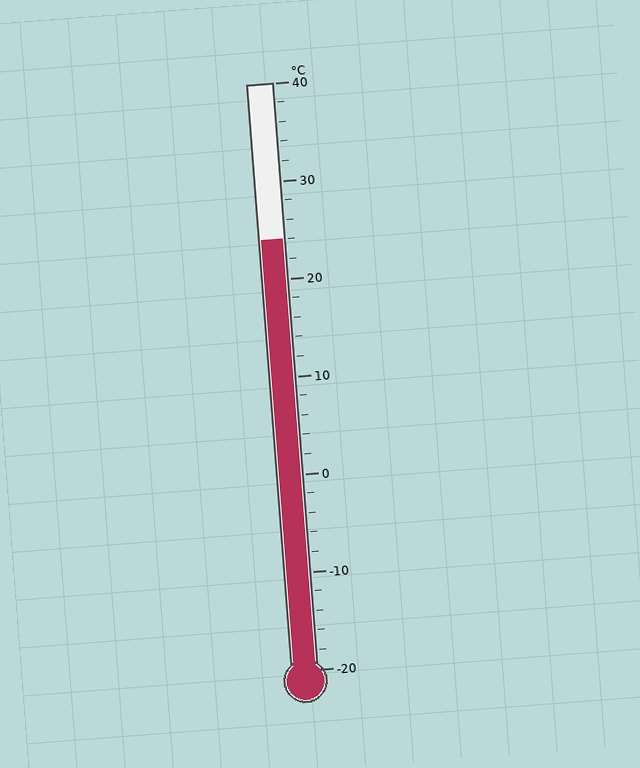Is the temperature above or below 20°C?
The temperature is above 20°C.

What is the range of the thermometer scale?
The thermometer scale ranges from -20°C to 40°C.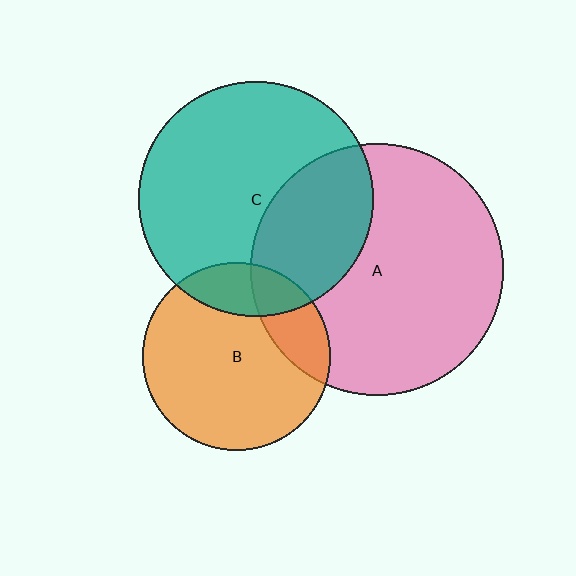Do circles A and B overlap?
Yes.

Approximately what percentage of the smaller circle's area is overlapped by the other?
Approximately 20%.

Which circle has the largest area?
Circle A (pink).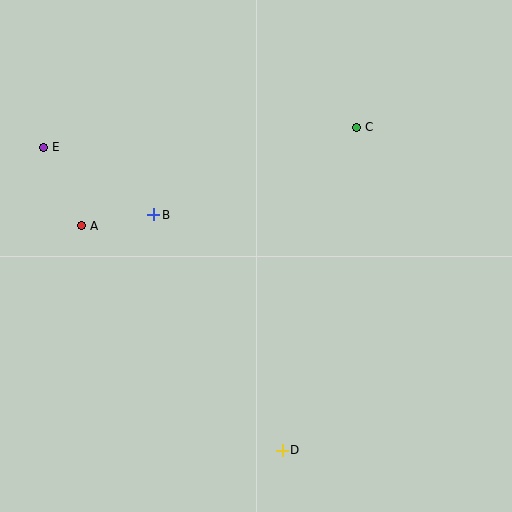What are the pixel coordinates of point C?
Point C is at (357, 127).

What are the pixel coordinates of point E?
Point E is at (44, 147).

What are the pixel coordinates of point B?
Point B is at (154, 215).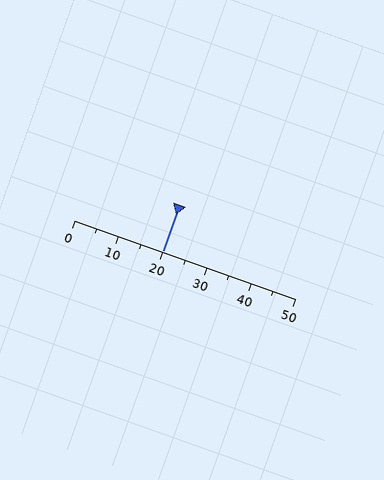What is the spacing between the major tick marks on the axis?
The major ticks are spaced 10 apart.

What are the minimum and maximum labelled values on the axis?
The axis runs from 0 to 50.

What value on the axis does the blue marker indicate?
The marker indicates approximately 20.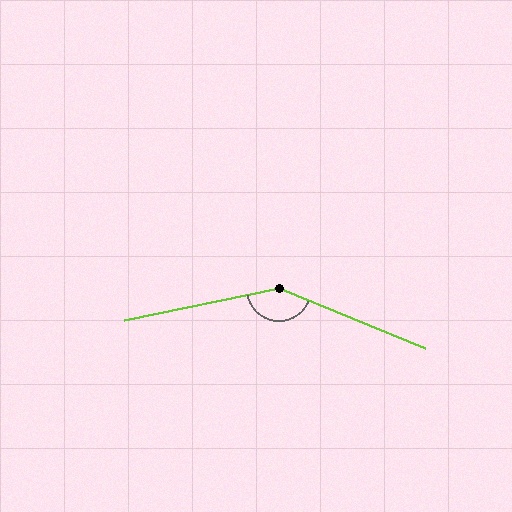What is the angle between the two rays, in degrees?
Approximately 146 degrees.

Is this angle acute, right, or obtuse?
It is obtuse.